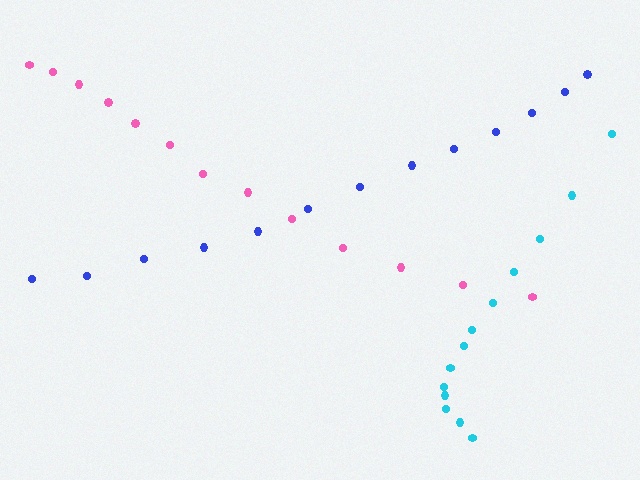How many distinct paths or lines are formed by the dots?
There are 3 distinct paths.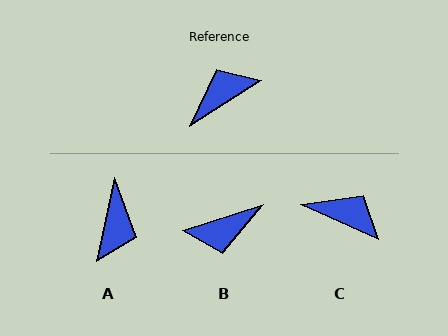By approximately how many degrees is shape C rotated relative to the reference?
Approximately 57 degrees clockwise.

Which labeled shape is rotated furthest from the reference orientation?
B, about 165 degrees away.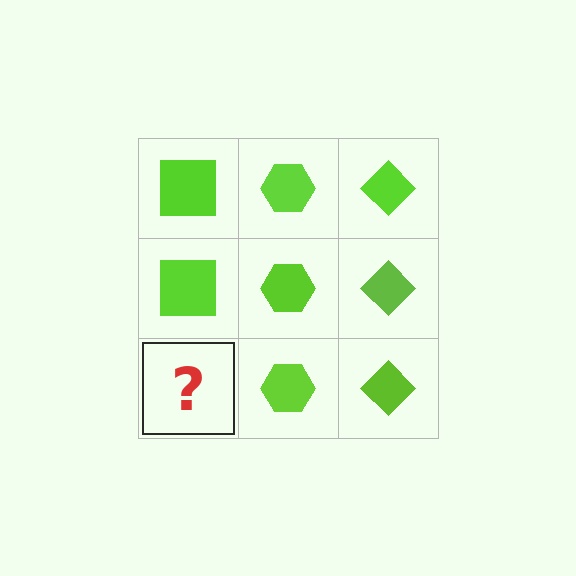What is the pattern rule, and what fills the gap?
The rule is that each column has a consistent shape. The gap should be filled with a lime square.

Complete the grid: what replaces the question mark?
The question mark should be replaced with a lime square.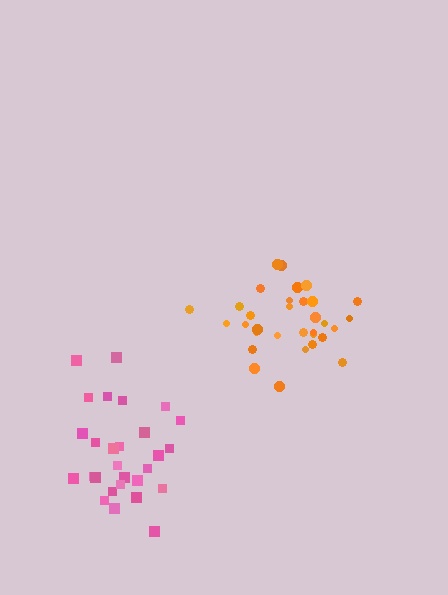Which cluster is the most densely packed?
Orange.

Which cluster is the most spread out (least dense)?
Pink.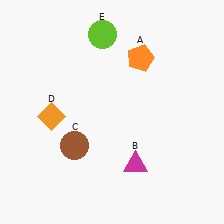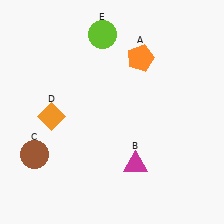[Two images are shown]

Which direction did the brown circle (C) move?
The brown circle (C) moved left.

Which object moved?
The brown circle (C) moved left.